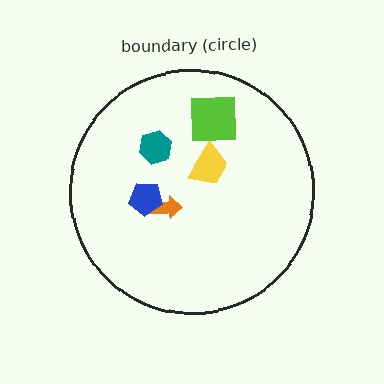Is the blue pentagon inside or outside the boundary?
Inside.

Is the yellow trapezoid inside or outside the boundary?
Inside.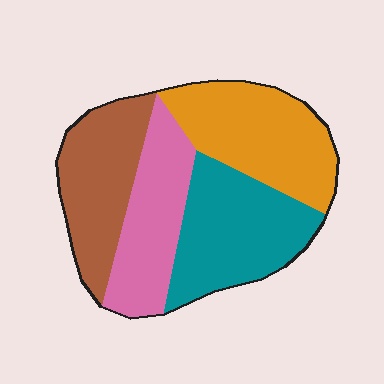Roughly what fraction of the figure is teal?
Teal takes up between a sixth and a third of the figure.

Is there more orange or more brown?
Orange.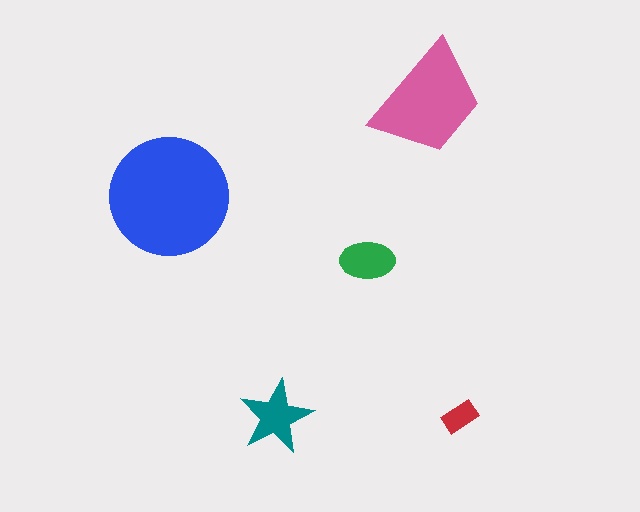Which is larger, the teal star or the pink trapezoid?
The pink trapezoid.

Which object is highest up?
The pink trapezoid is topmost.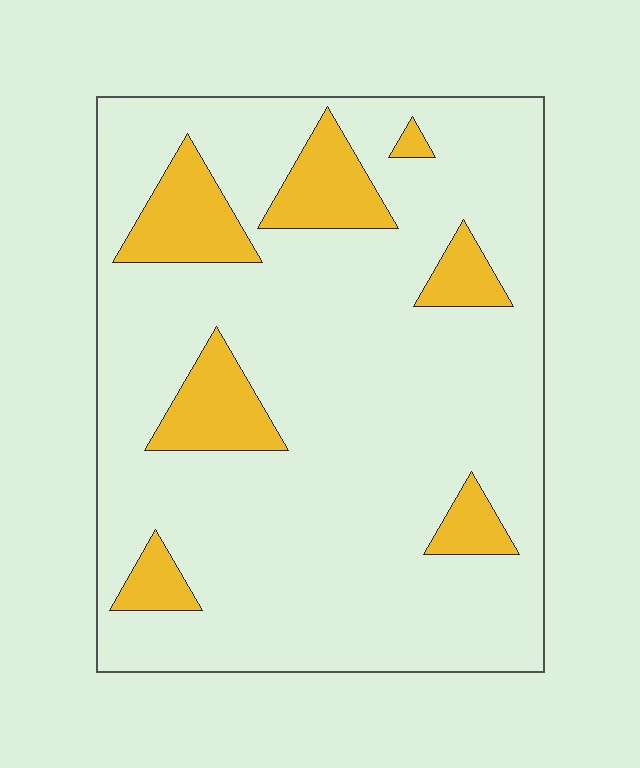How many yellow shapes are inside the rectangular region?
7.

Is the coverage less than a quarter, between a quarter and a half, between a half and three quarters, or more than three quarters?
Less than a quarter.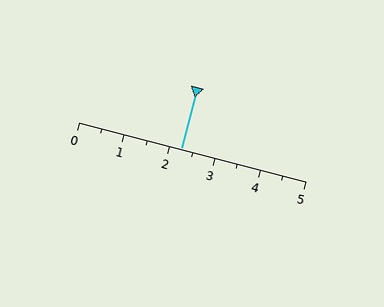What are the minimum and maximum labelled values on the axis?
The axis runs from 0 to 5.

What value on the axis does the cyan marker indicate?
The marker indicates approximately 2.2.